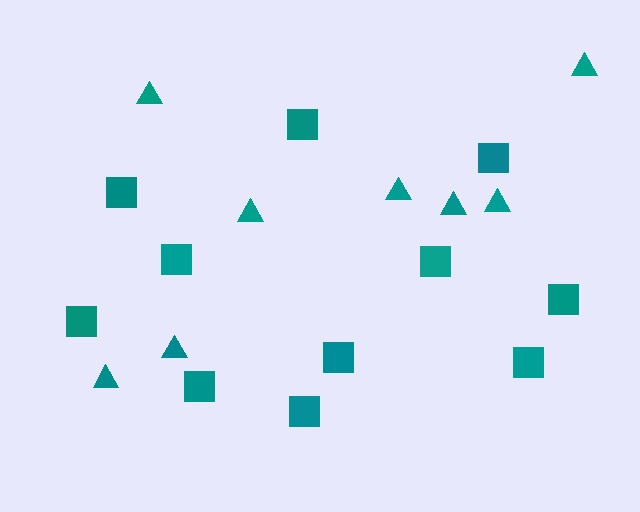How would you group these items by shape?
There are 2 groups: one group of triangles (8) and one group of squares (11).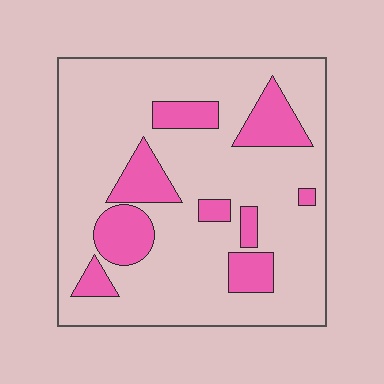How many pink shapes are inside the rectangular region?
9.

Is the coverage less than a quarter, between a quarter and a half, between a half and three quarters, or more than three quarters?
Less than a quarter.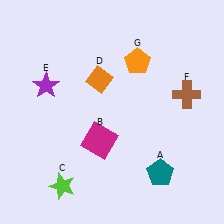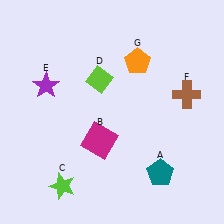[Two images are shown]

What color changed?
The diamond (D) changed from orange in Image 1 to lime in Image 2.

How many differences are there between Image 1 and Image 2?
There is 1 difference between the two images.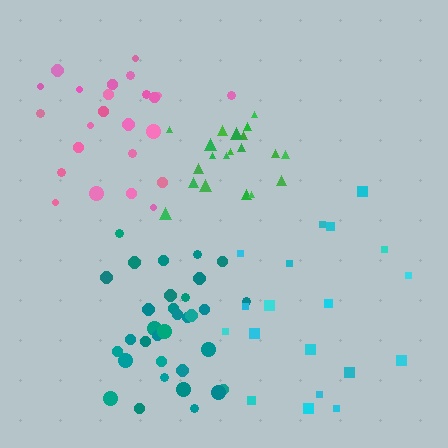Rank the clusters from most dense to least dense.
green, teal, pink, cyan.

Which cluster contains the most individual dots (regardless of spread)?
Teal (33).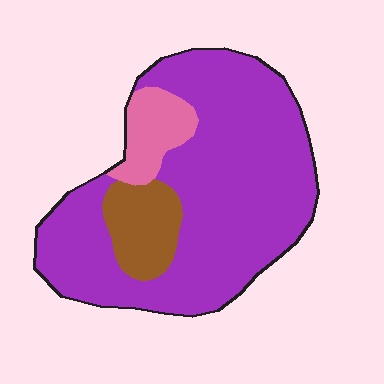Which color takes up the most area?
Purple, at roughly 80%.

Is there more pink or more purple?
Purple.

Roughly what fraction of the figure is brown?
Brown covers around 10% of the figure.